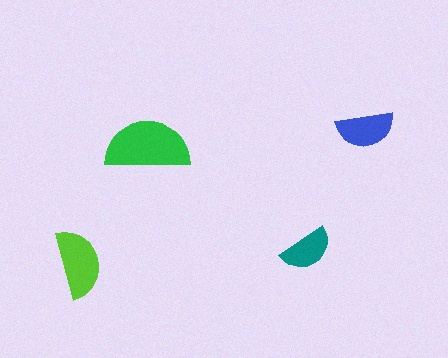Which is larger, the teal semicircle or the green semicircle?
The green one.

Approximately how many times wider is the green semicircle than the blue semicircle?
About 1.5 times wider.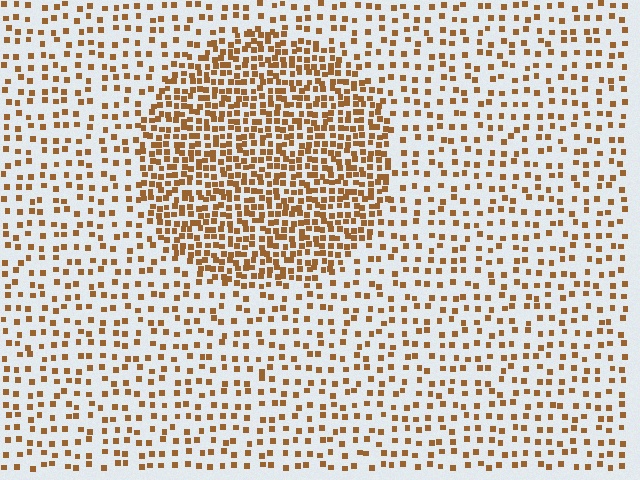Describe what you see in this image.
The image contains small brown elements arranged at two different densities. A circle-shaped region is visible where the elements are more densely packed than the surrounding area.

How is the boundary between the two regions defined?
The boundary is defined by a change in element density (approximately 2.4x ratio). All elements are the same color, size, and shape.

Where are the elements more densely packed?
The elements are more densely packed inside the circle boundary.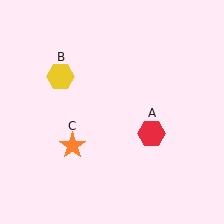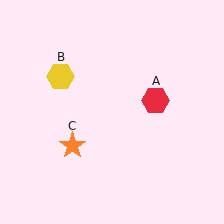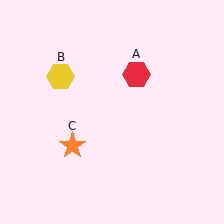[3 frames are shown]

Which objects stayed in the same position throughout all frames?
Yellow hexagon (object B) and orange star (object C) remained stationary.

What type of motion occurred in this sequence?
The red hexagon (object A) rotated counterclockwise around the center of the scene.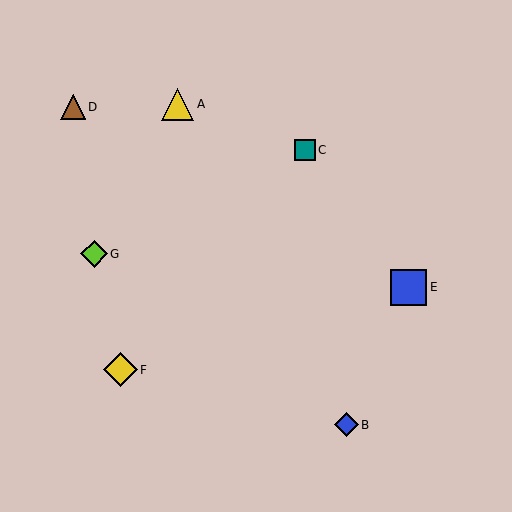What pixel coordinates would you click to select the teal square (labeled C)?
Click at (305, 150) to select the teal square C.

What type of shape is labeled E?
Shape E is a blue square.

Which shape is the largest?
The blue square (labeled E) is the largest.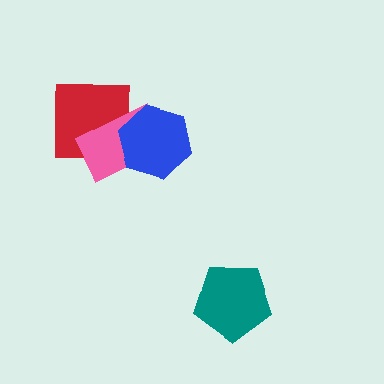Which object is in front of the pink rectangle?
The blue hexagon is in front of the pink rectangle.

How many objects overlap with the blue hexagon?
2 objects overlap with the blue hexagon.